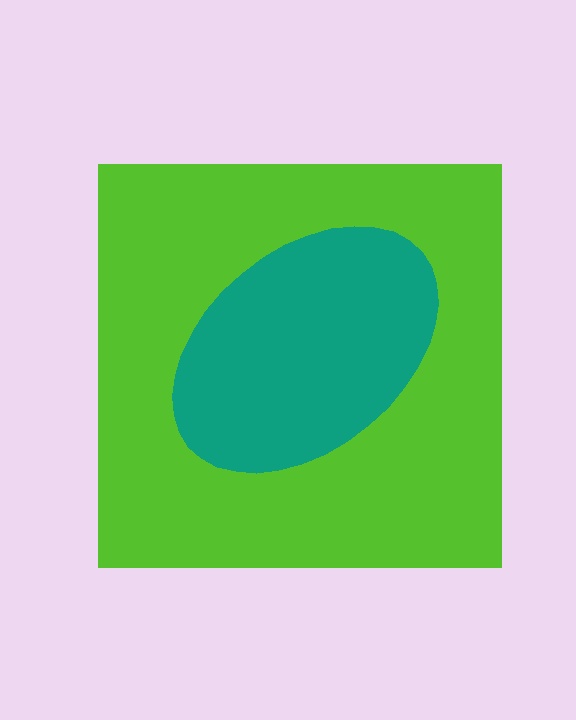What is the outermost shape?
The lime square.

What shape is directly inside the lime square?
The teal ellipse.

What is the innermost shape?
The teal ellipse.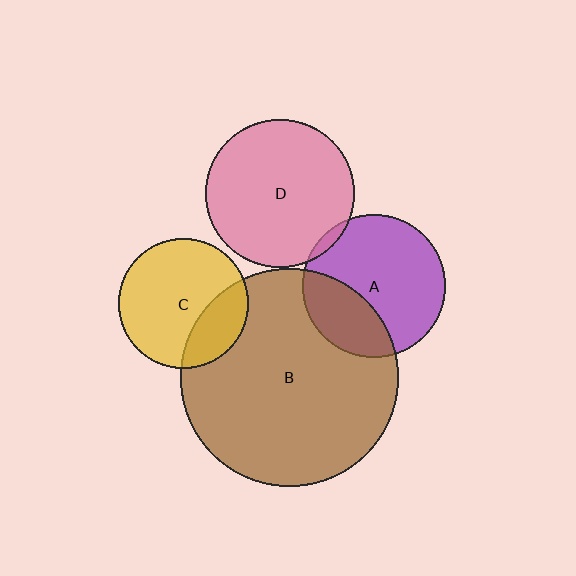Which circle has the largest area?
Circle B (brown).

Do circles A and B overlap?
Yes.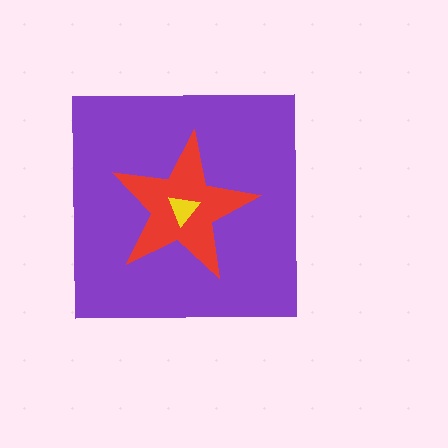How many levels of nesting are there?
3.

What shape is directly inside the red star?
The yellow triangle.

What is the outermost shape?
The purple square.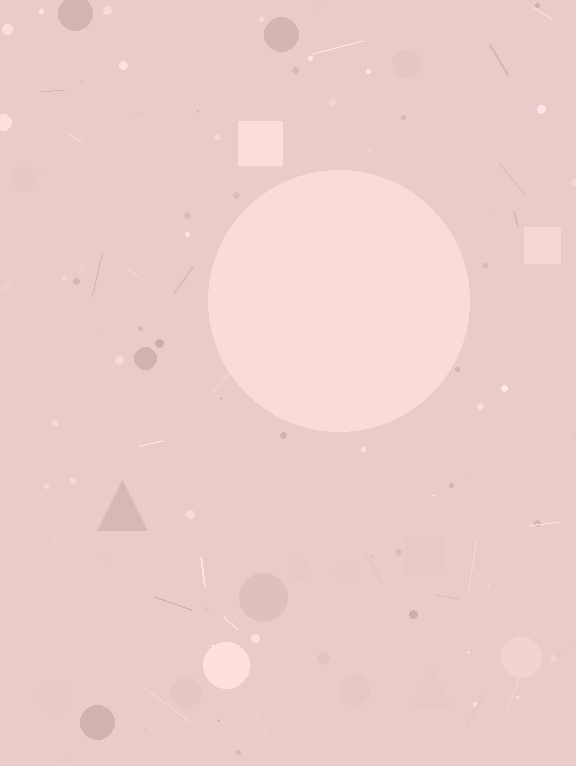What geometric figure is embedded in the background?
A circle is embedded in the background.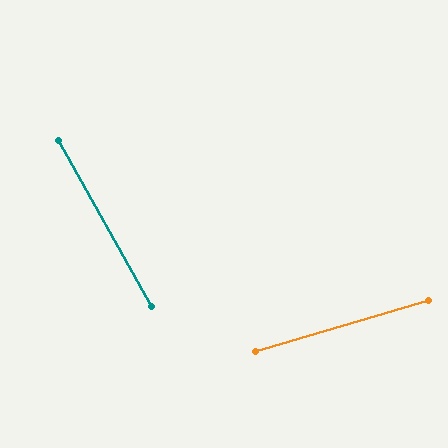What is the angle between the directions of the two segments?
Approximately 77 degrees.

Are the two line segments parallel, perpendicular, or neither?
Neither parallel nor perpendicular — they differ by about 77°.